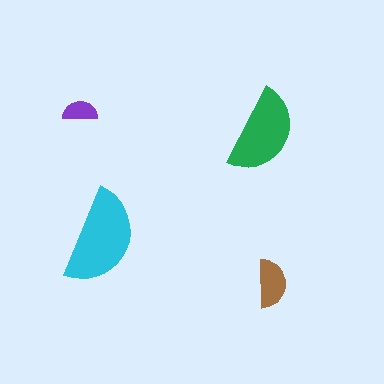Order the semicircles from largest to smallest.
the cyan one, the green one, the brown one, the purple one.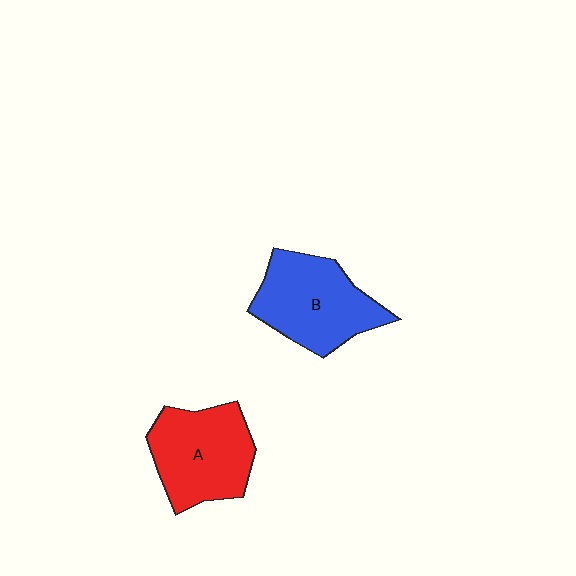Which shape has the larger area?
Shape B (blue).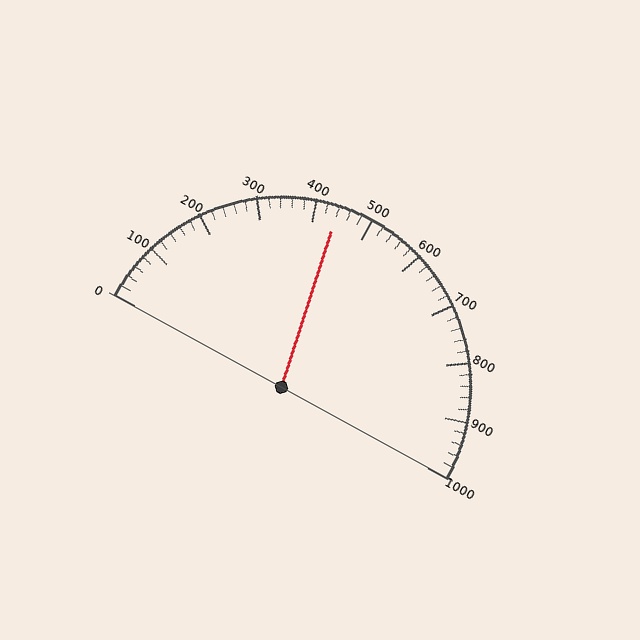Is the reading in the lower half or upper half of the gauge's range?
The reading is in the lower half of the range (0 to 1000).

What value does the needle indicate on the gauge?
The needle indicates approximately 440.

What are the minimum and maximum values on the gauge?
The gauge ranges from 0 to 1000.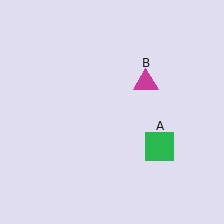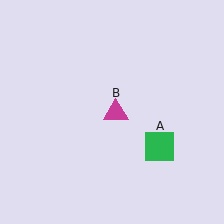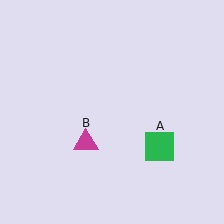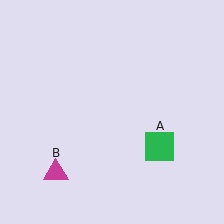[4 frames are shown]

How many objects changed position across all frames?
1 object changed position: magenta triangle (object B).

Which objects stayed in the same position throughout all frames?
Green square (object A) remained stationary.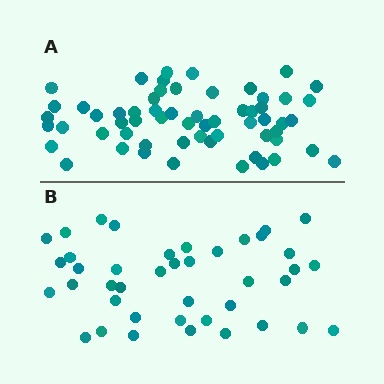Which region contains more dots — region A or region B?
Region A (the top region) has more dots.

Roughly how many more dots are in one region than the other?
Region A has approximately 20 more dots than region B.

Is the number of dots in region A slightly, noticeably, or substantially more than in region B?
Region A has substantially more. The ratio is roughly 1.5 to 1.